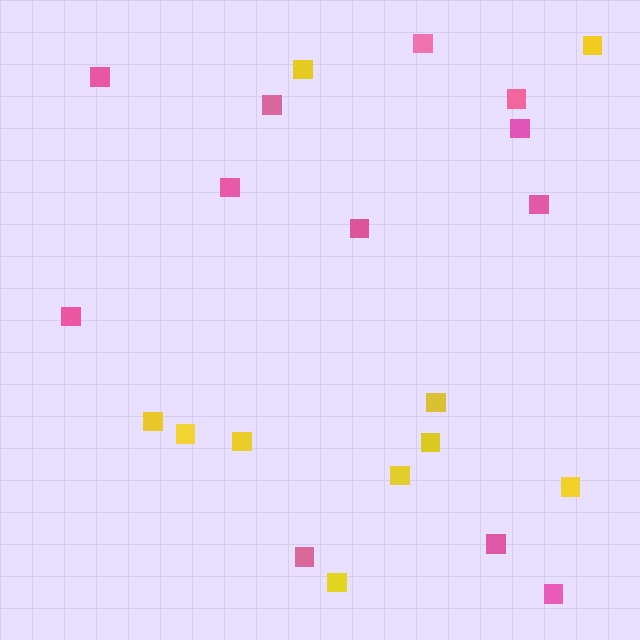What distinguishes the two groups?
There are 2 groups: one group of yellow squares (10) and one group of pink squares (12).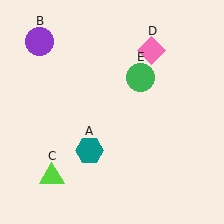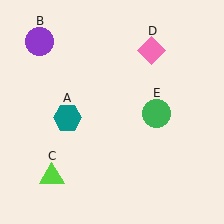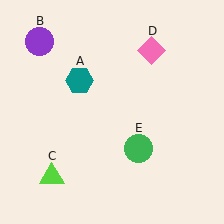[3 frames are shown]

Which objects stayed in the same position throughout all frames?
Purple circle (object B) and lime triangle (object C) and pink diamond (object D) remained stationary.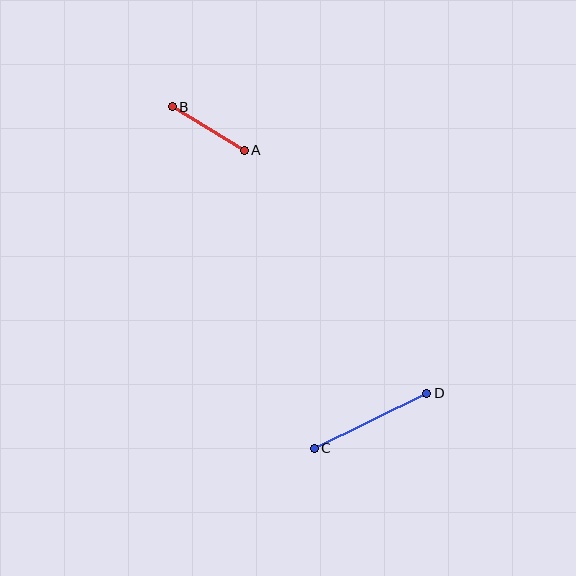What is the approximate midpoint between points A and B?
The midpoint is at approximately (208, 128) pixels.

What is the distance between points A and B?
The distance is approximately 84 pixels.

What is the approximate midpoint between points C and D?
The midpoint is at approximately (371, 421) pixels.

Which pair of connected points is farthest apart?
Points C and D are farthest apart.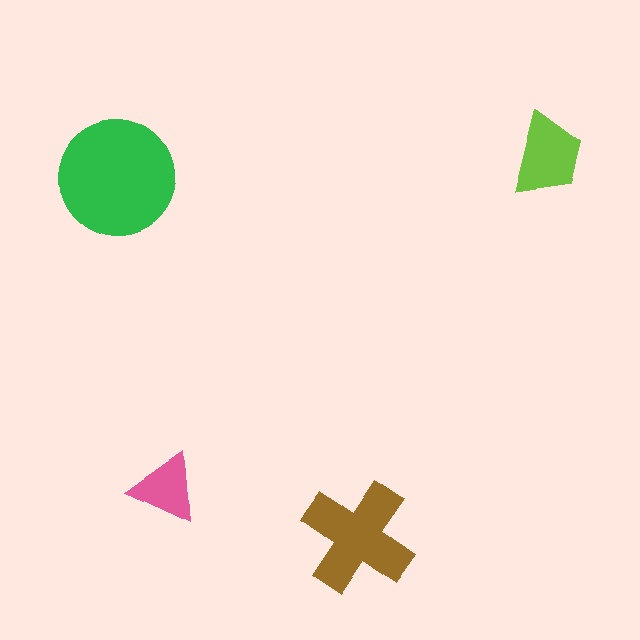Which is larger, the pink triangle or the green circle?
The green circle.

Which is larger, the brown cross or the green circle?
The green circle.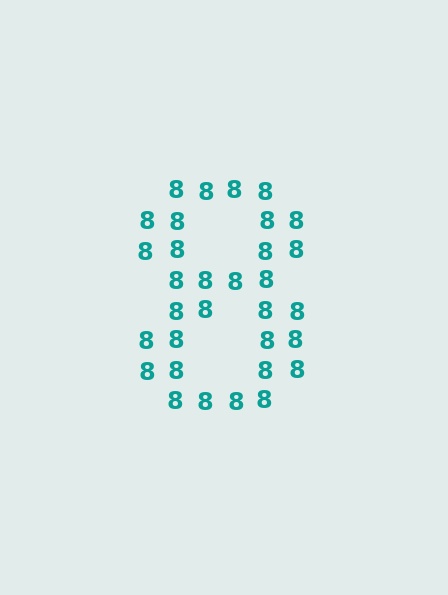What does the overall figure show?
The overall figure shows the digit 8.